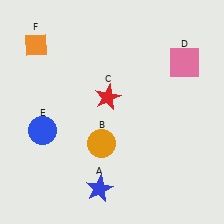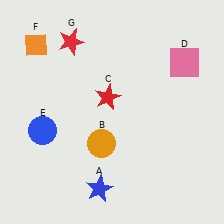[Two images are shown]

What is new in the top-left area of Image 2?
A red star (G) was added in the top-left area of Image 2.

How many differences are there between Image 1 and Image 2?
There is 1 difference between the two images.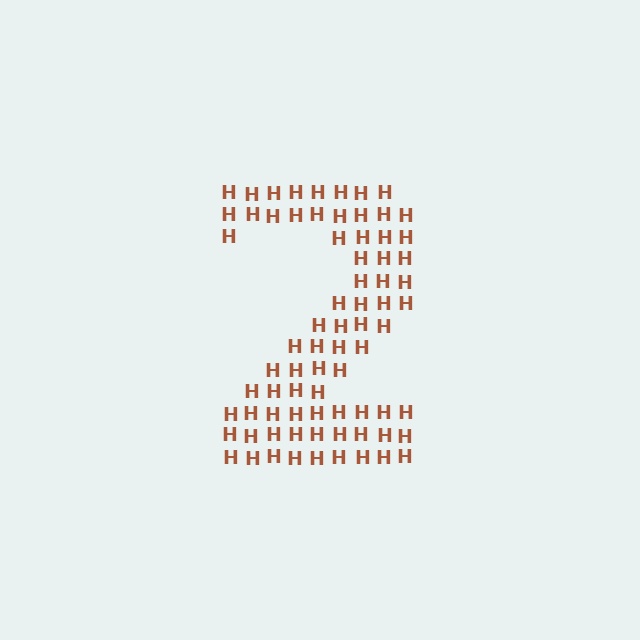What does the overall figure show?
The overall figure shows the digit 2.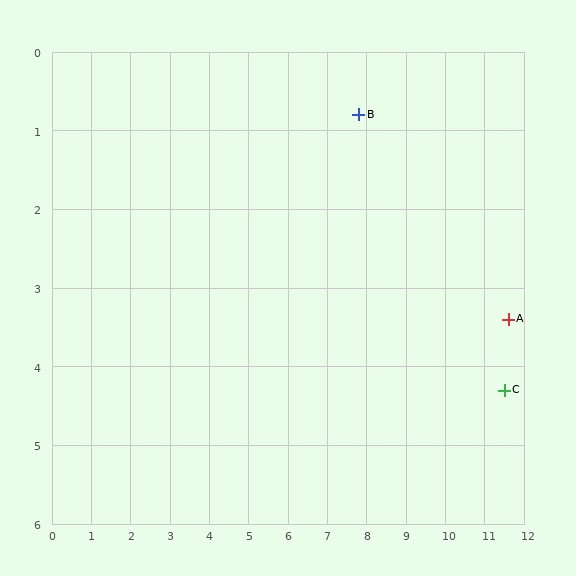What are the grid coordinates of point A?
Point A is at approximately (11.6, 3.4).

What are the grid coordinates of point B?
Point B is at approximately (7.8, 0.8).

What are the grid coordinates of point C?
Point C is at approximately (11.5, 4.3).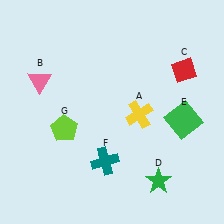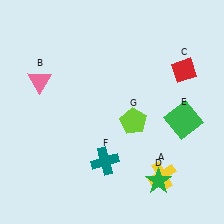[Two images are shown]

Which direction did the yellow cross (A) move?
The yellow cross (A) moved down.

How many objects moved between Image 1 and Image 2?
2 objects moved between the two images.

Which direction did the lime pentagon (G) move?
The lime pentagon (G) moved right.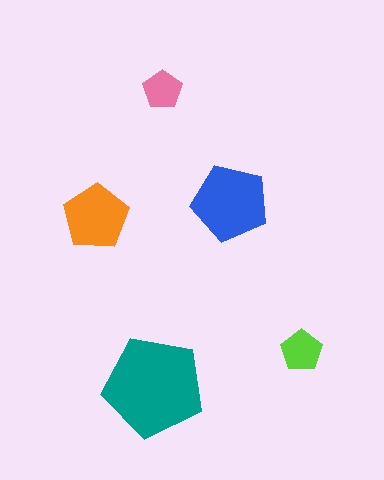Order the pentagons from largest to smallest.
the teal one, the blue one, the orange one, the lime one, the pink one.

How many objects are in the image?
There are 5 objects in the image.